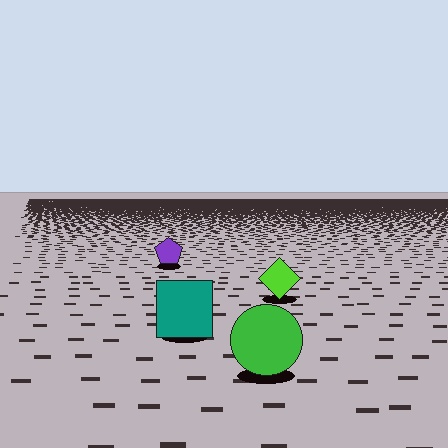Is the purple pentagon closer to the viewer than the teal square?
No. The teal square is closer — you can tell from the texture gradient: the ground texture is coarser near it.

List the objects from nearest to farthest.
From nearest to farthest: the green circle, the teal square, the lime diamond, the purple pentagon.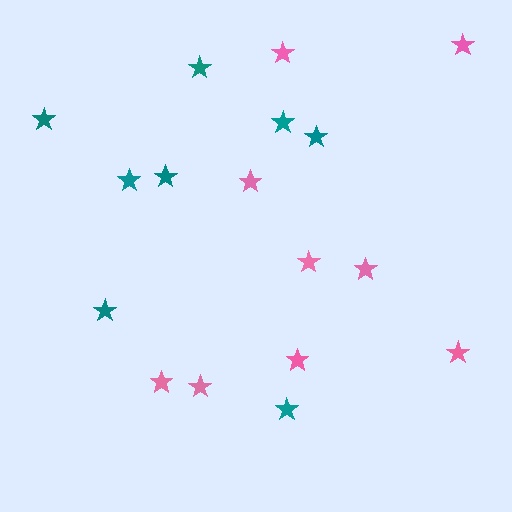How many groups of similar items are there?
There are 2 groups: one group of teal stars (8) and one group of pink stars (9).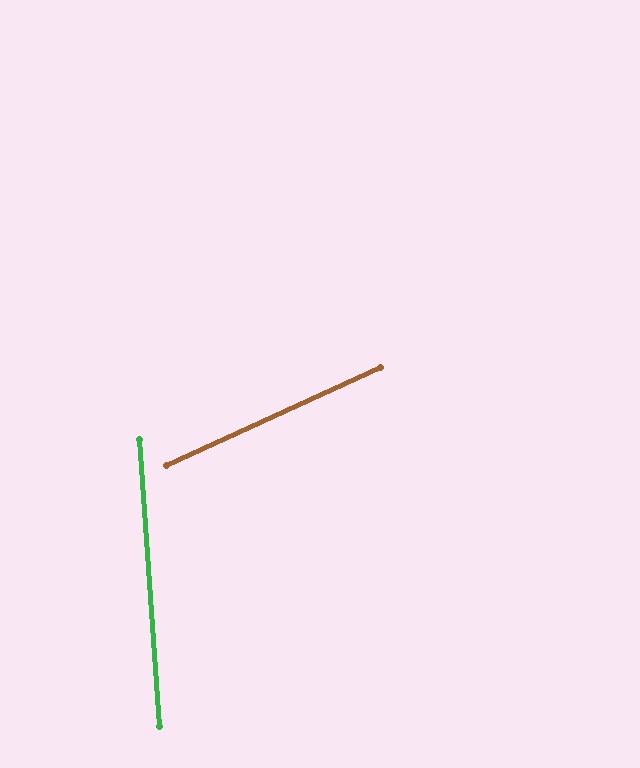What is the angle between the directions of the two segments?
Approximately 69 degrees.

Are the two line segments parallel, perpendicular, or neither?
Neither parallel nor perpendicular — they differ by about 69°.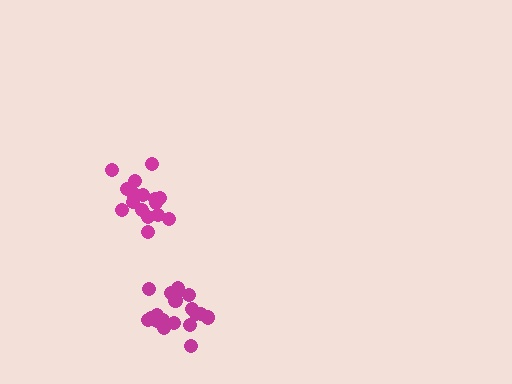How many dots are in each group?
Group 1: 19 dots, Group 2: 16 dots (35 total).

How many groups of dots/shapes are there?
There are 2 groups.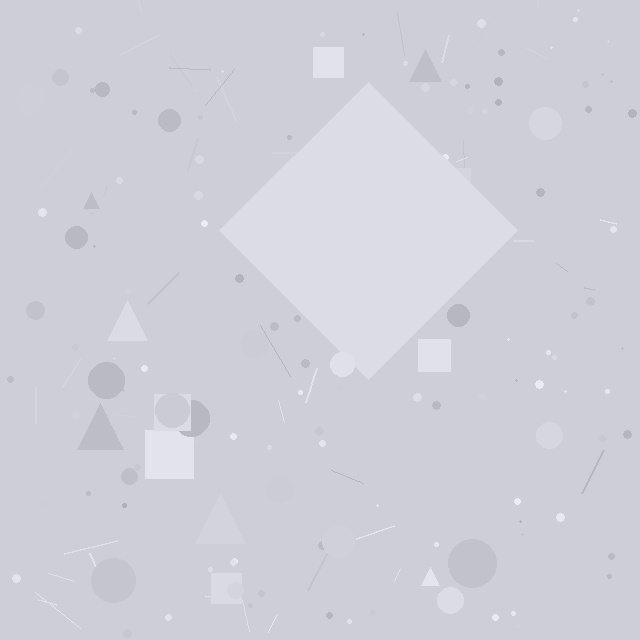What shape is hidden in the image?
A diamond is hidden in the image.